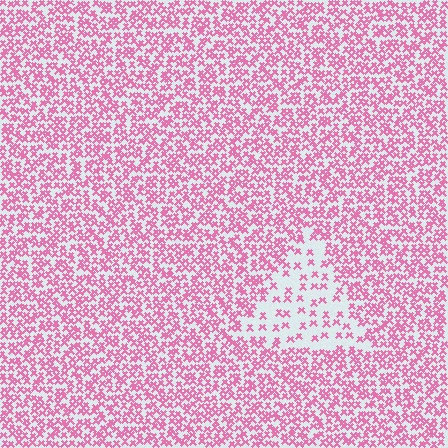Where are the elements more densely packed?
The elements are more densely packed outside the triangle boundary.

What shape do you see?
I see a triangle.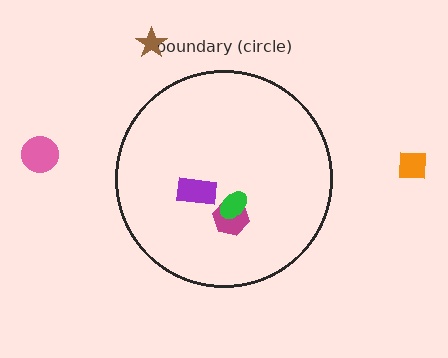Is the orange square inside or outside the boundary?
Outside.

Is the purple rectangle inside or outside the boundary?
Inside.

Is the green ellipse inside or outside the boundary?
Inside.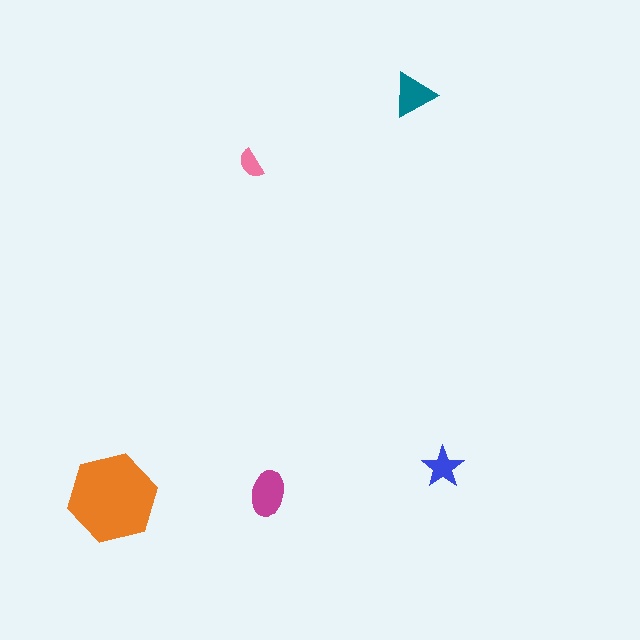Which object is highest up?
The teal triangle is topmost.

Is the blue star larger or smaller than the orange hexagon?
Smaller.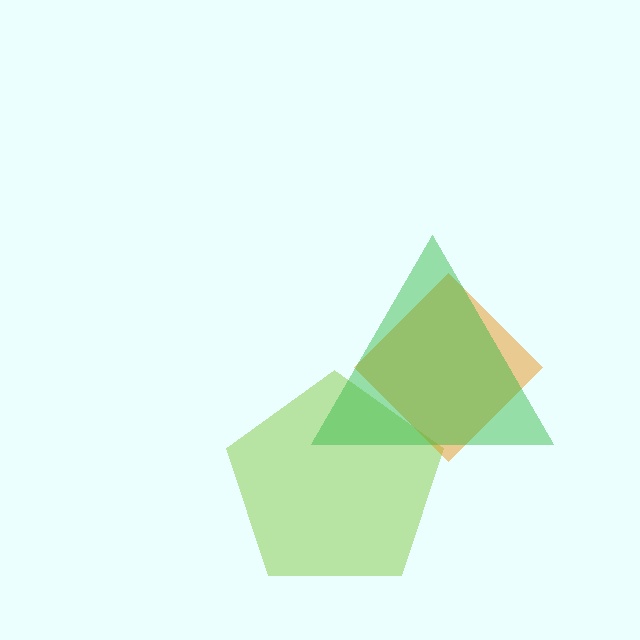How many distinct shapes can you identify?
There are 3 distinct shapes: a lime pentagon, an orange diamond, a green triangle.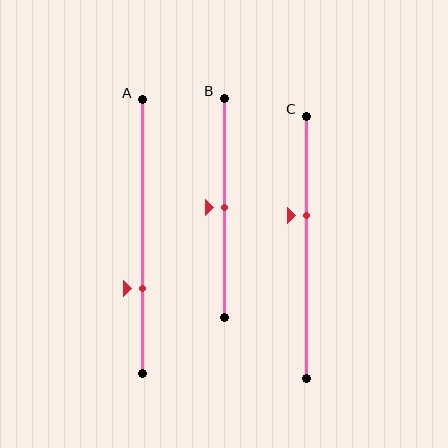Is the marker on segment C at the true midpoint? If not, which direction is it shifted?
No, the marker on segment C is shifted upward by about 12% of the segment length.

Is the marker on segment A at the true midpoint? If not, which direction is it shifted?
No, the marker on segment A is shifted downward by about 19% of the segment length.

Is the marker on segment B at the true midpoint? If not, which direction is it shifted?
Yes, the marker on segment B is at the true midpoint.